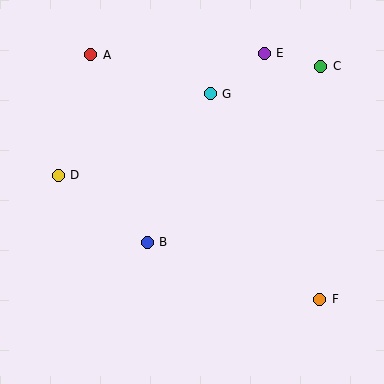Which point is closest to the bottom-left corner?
Point B is closest to the bottom-left corner.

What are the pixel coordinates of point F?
Point F is at (320, 299).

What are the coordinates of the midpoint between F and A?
The midpoint between F and A is at (205, 177).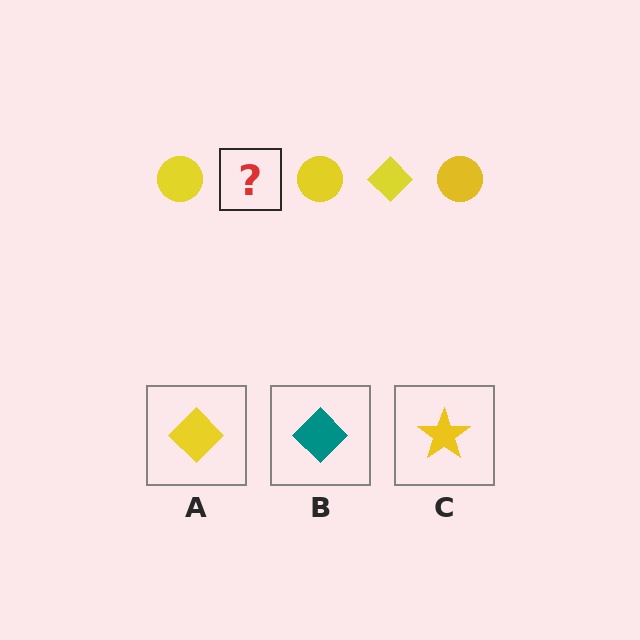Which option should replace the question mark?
Option A.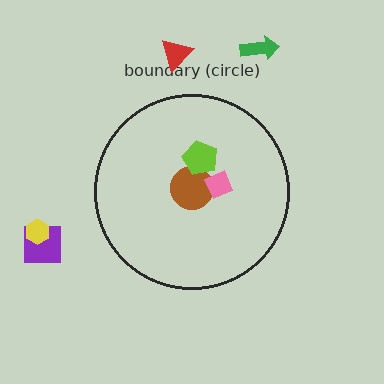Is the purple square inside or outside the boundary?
Outside.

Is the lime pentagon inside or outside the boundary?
Inside.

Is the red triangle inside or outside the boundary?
Outside.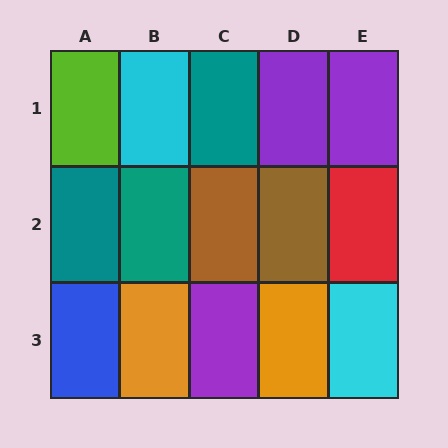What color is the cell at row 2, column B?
Teal.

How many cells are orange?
2 cells are orange.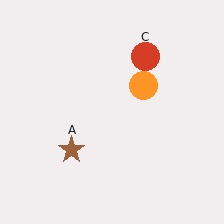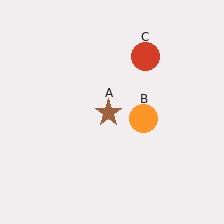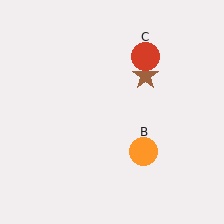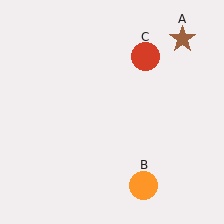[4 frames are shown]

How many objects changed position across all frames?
2 objects changed position: brown star (object A), orange circle (object B).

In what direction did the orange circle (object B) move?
The orange circle (object B) moved down.